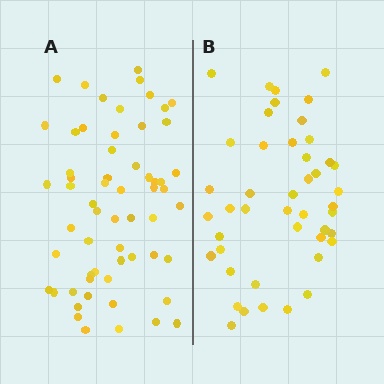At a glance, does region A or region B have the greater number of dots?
Region A (the left region) has more dots.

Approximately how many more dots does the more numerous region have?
Region A has approximately 15 more dots than region B.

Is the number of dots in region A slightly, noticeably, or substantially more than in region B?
Region A has noticeably more, but not dramatically so. The ratio is roughly 1.3 to 1.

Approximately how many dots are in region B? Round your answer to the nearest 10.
About 40 dots. (The exact count is 45, which rounds to 40.)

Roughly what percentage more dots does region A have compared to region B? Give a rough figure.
About 35% more.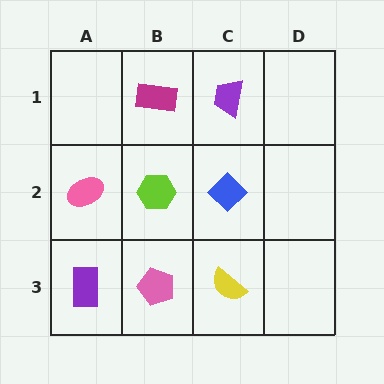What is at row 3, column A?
A purple rectangle.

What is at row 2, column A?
A pink ellipse.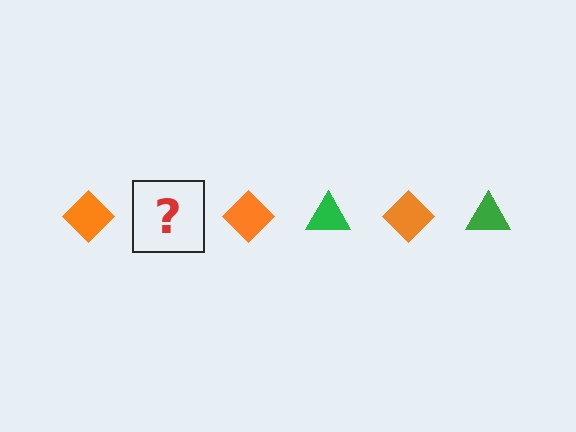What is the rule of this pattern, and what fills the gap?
The rule is that the pattern alternates between orange diamond and green triangle. The gap should be filled with a green triangle.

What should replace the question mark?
The question mark should be replaced with a green triangle.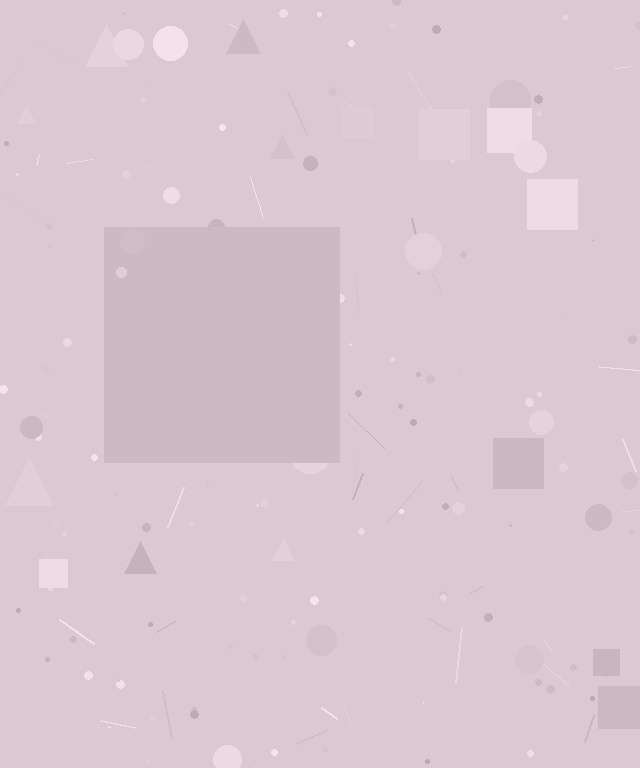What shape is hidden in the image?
A square is hidden in the image.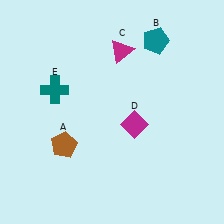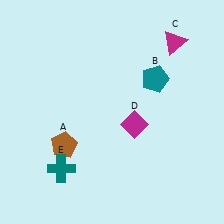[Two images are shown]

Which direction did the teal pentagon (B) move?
The teal pentagon (B) moved down.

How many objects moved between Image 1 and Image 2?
3 objects moved between the two images.